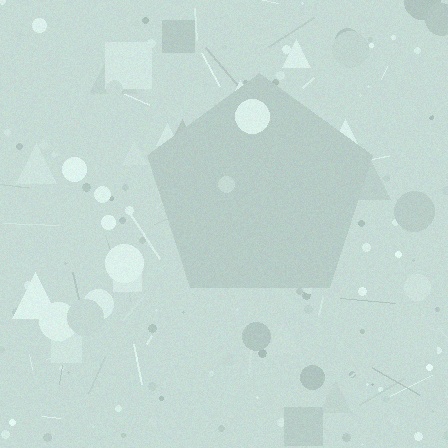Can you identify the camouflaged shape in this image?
The camouflaged shape is a pentagon.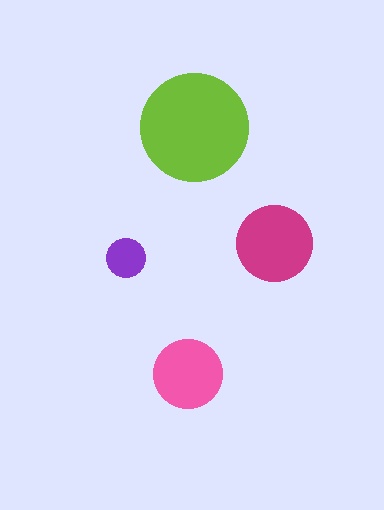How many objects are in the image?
There are 4 objects in the image.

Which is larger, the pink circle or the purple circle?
The pink one.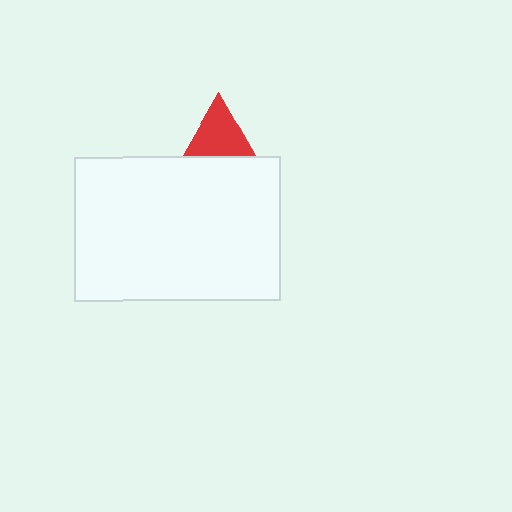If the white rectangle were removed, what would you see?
You would see the complete red triangle.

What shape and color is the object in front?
The object in front is a white rectangle.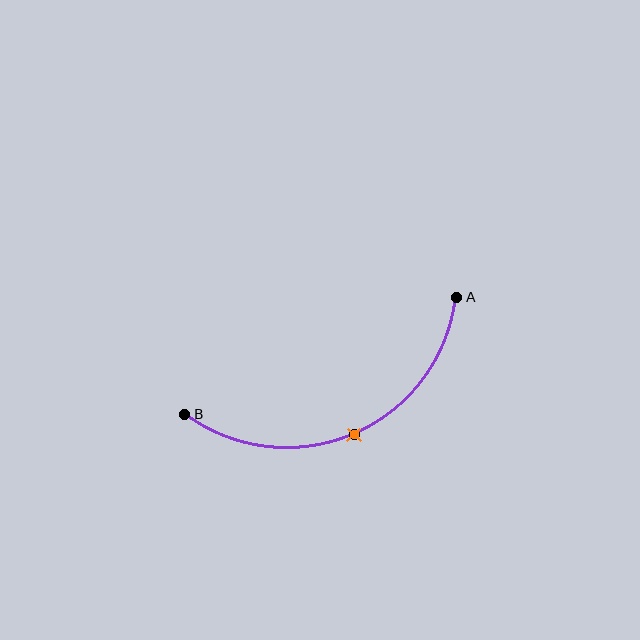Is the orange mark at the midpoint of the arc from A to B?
Yes. The orange mark lies on the arc at equal arc-length from both A and B — it is the arc midpoint.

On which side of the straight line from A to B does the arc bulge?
The arc bulges below the straight line connecting A and B.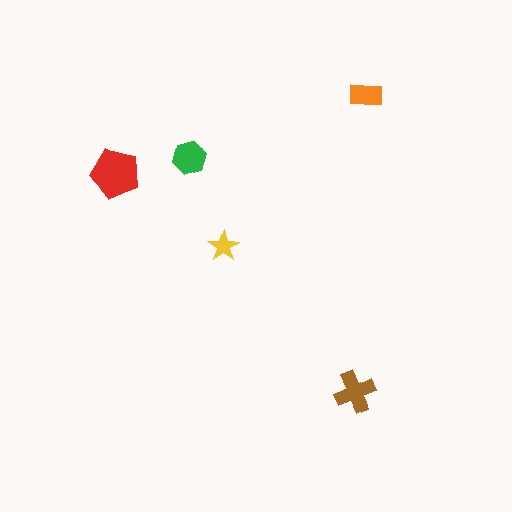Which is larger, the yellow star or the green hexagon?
The green hexagon.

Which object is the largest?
The red pentagon.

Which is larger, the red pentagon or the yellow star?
The red pentagon.